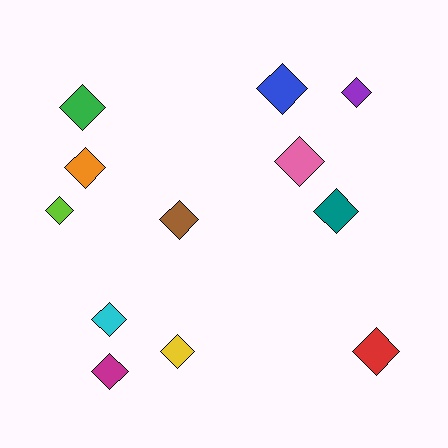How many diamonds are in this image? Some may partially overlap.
There are 12 diamonds.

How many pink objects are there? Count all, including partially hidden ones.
There is 1 pink object.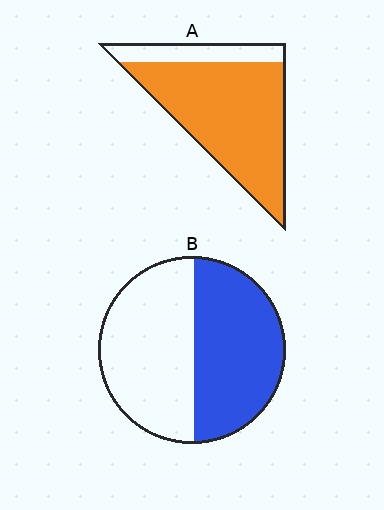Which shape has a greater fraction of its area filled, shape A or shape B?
Shape A.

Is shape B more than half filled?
Roughly half.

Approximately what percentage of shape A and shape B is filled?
A is approximately 80% and B is approximately 50%.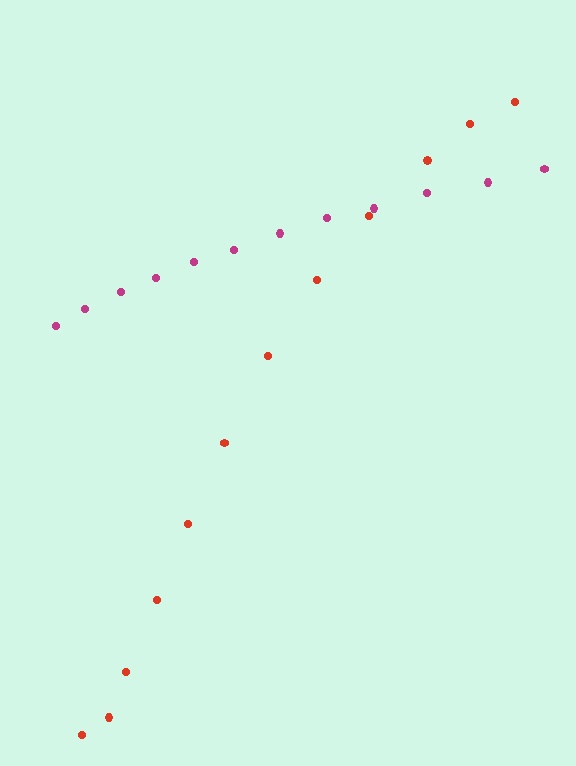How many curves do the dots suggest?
There are 2 distinct paths.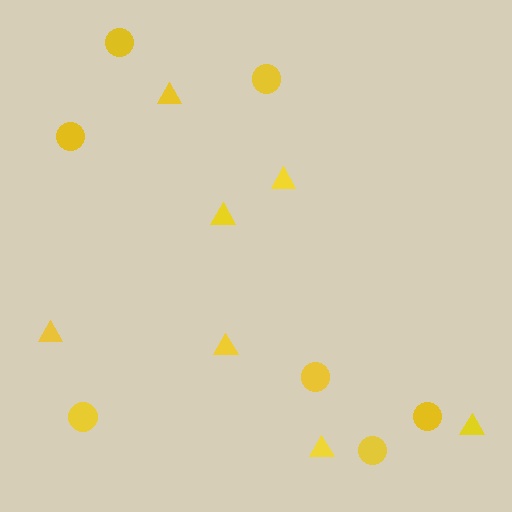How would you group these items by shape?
There are 2 groups: one group of circles (7) and one group of triangles (7).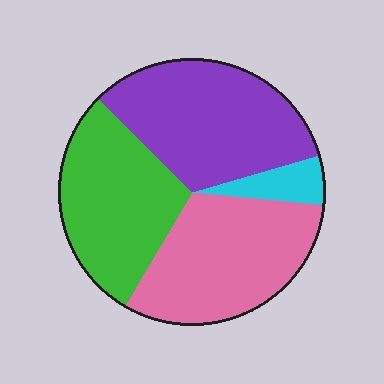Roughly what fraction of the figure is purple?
Purple covers roughly 35% of the figure.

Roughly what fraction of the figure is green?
Green covers 29% of the figure.